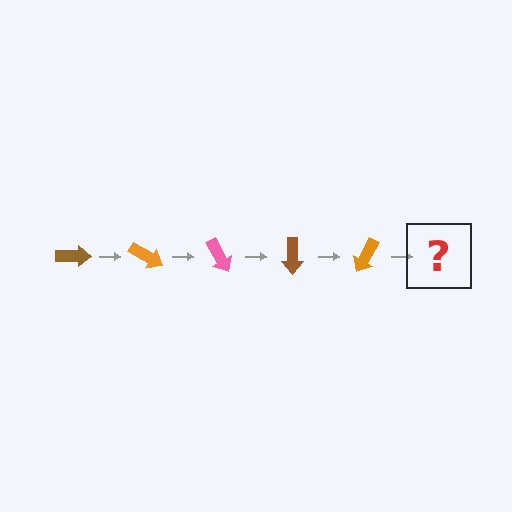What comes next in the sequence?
The next element should be a pink arrow, rotated 150 degrees from the start.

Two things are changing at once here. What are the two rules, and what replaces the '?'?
The two rules are that it rotates 30 degrees each step and the color cycles through brown, orange, and pink. The '?' should be a pink arrow, rotated 150 degrees from the start.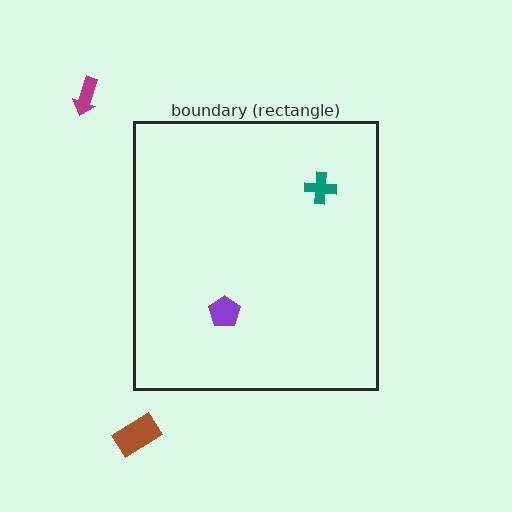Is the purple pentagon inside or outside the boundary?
Inside.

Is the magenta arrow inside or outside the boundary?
Outside.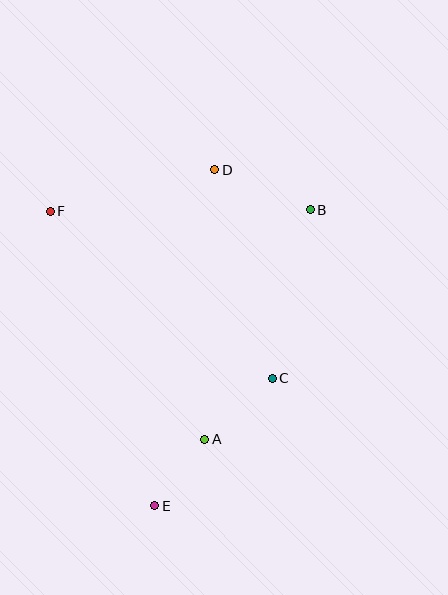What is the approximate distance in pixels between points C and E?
The distance between C and E is approximately 173 pixels.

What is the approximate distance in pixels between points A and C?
The distance between A and C is approximately 91 pixels.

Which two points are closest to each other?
Points A and E are closest to each other.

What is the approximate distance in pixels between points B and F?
The distance between B and F is approximately 260 pixels.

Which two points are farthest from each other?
Points D and E are farthest from each other.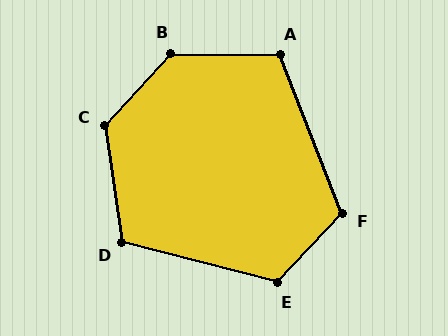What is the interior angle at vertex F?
Approximately 116 degrees (obtuse).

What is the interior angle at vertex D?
Approximately 113 degrees (obtuse).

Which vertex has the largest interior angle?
B, at approximately 132 degrees.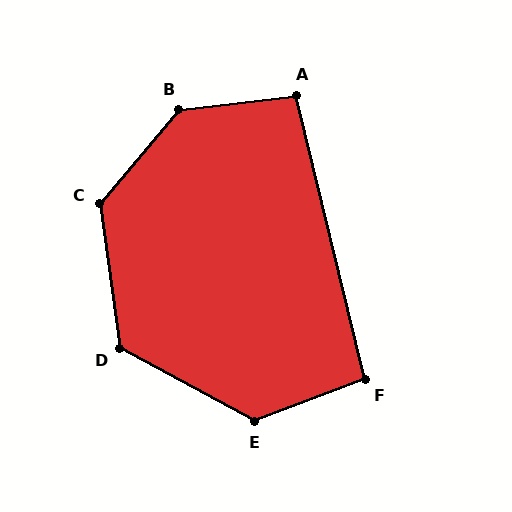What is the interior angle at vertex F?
Approximately 97 degrees (obtuse).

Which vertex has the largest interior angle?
B, at approximately 137 degrees.